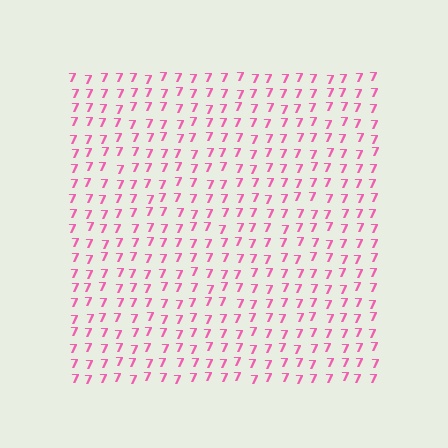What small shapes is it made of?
It is made of small digit 7's.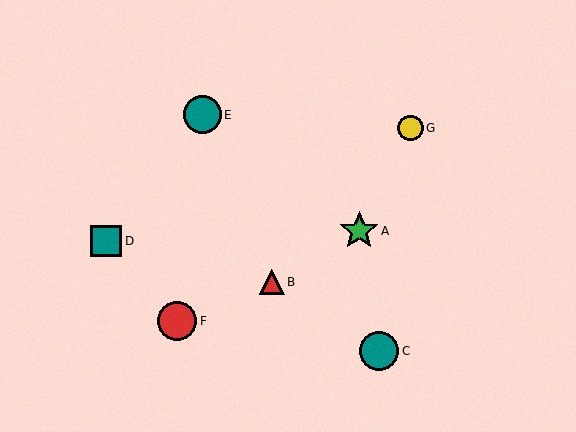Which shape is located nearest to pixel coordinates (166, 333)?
The red circle (labeled F) at (177, 321) is nearest to that location.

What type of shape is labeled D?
Shape D is a teal square.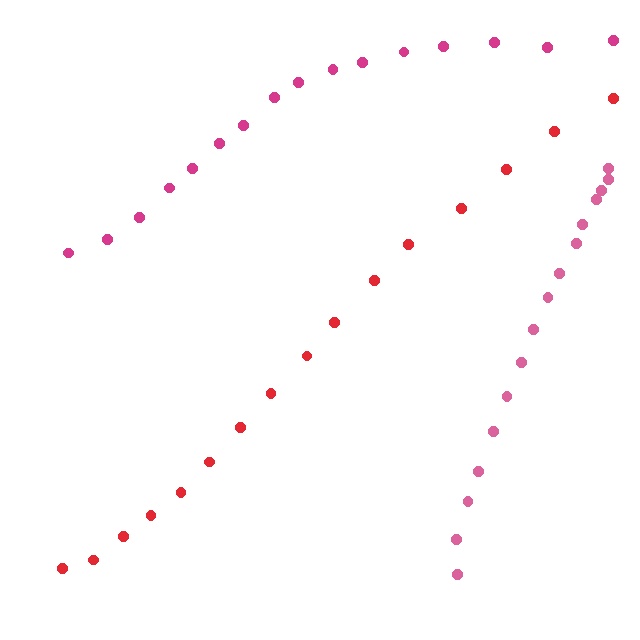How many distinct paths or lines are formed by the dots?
There are 3 distinct paths.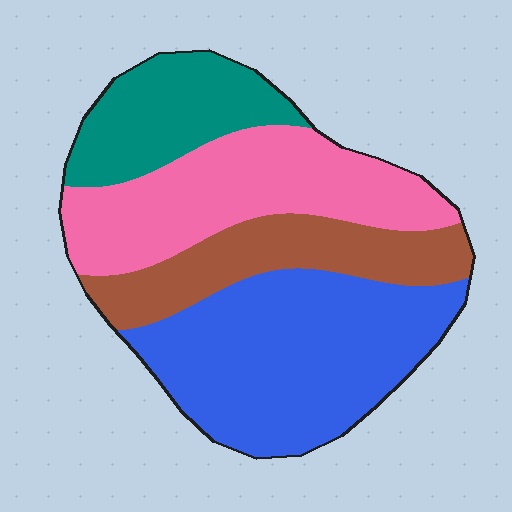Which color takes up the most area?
Blue, at roughly 35%.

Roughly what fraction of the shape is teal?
Teal covers around 15% of the shape.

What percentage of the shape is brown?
Brown covers 19% of the shape.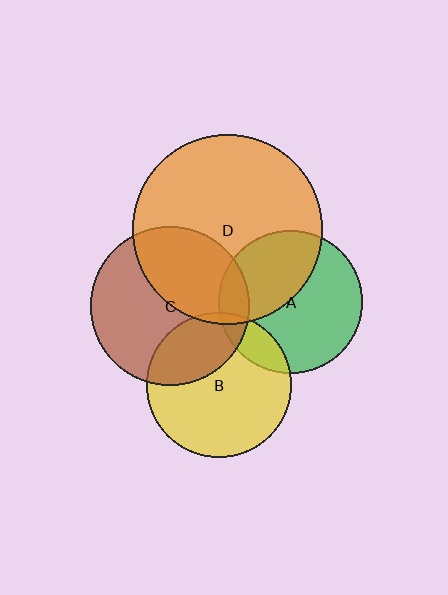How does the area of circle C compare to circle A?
Approximately 1.2 times.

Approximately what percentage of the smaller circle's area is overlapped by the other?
Approximately 30%.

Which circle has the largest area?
Circle D (orange).